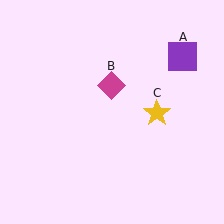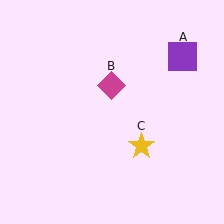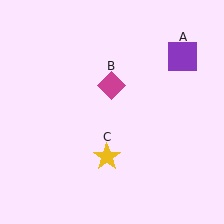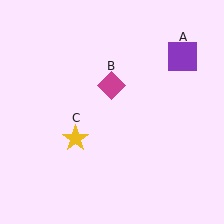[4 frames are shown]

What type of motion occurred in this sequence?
The yellow star (object C) rotated clockwise around the center of the scene.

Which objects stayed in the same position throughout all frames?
Purple square (object A) and magenta diamond (object B) remained stationary.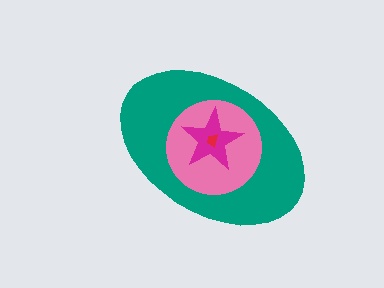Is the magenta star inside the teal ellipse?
Yes.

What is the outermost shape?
The teal ellipse.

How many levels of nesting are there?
4.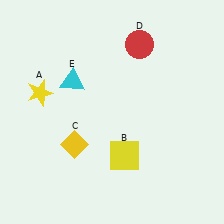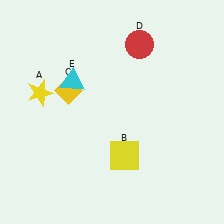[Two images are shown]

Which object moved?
The yellow diamond (C) moved up.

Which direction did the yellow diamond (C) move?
The yellow diamond (C) moved up.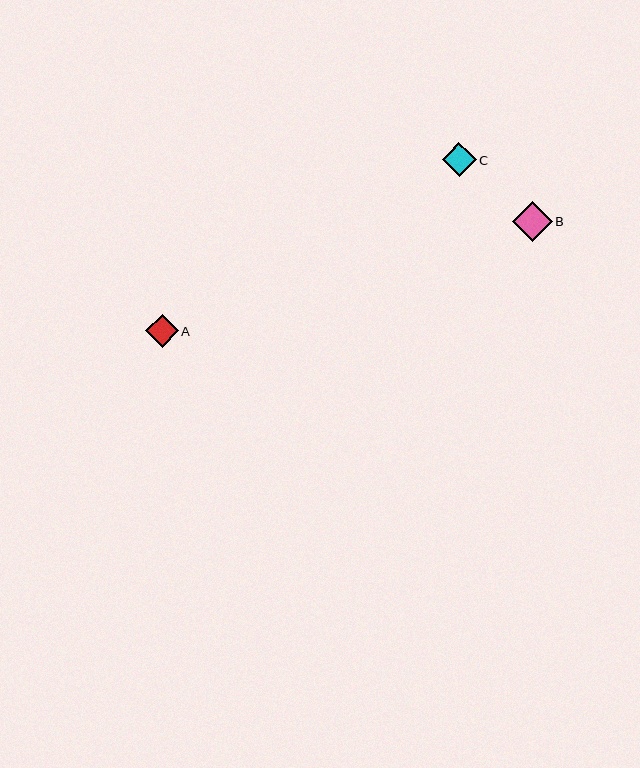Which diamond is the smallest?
Diamond A is the smallest with a size of approximately 32 pixels.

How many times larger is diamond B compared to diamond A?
Diamond B is approximately 1.2 times the size of diamond A.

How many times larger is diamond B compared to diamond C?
Diamond B is approximately 1.2 times the size of diamond C.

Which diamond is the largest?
Diamond B is the largest with a size of approximately 40 pixels.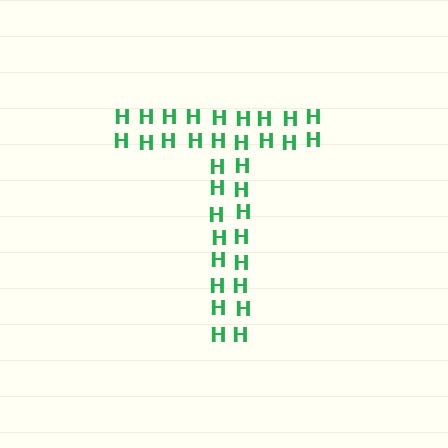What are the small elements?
The small elements are letter H's.